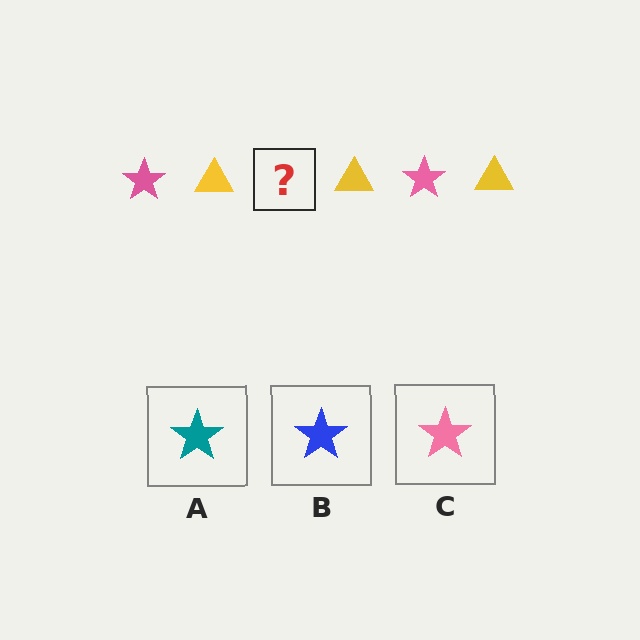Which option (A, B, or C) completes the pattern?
C.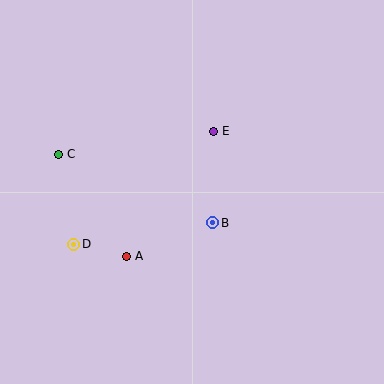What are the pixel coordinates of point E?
Point E is at (213, 131).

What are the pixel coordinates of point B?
Point B is at (213, 223).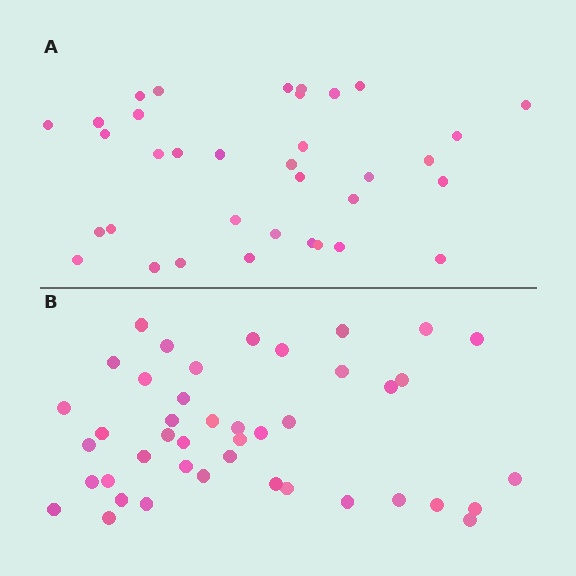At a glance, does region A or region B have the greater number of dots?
Region B (the bottom region) has more dots.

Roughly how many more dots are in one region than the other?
Region B has roughly 8 or so more dots than region A.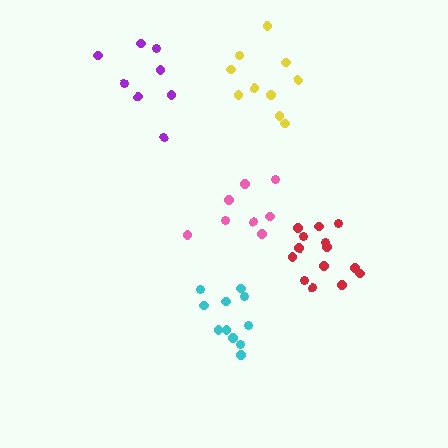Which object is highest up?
The yellow cluster is topmost.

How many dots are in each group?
Group 1: 11 dots, Group 2: 10 dots, Group 3: 8 dots, Group 4: 14 dots, Group 5: 8 dots (51 total).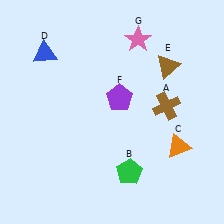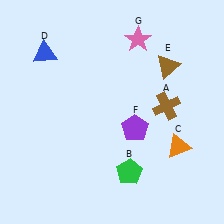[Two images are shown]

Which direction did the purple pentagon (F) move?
The purple pentagon (F) moved down.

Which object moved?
The purple pentagon (F) moved down.